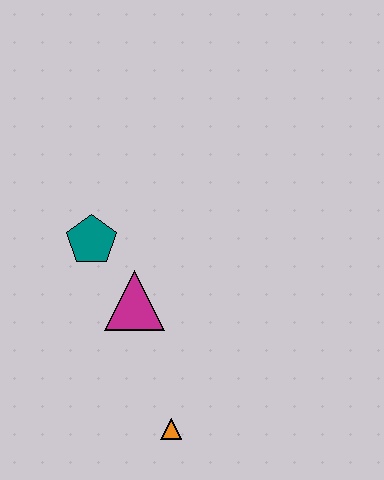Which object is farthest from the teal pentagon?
The orange triangle is farthest from the teal pentagon.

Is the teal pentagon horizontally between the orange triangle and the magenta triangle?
No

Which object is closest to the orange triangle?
The magenta triangle is closest to the orange triangle.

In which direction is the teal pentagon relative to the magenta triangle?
The teal pentagon is above the magenta triangle.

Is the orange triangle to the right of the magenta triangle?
Yes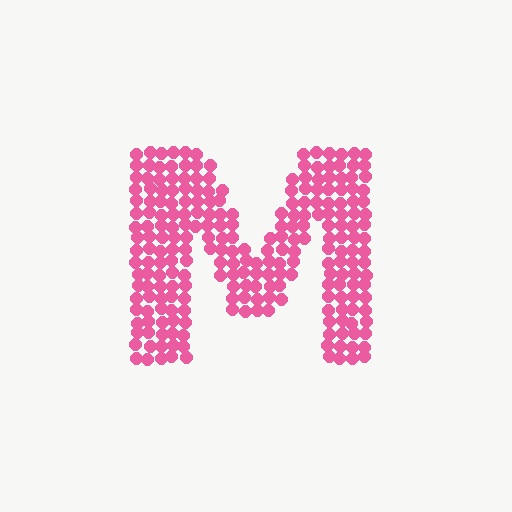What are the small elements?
The small elements are circles.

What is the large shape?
The large shape is the letter M.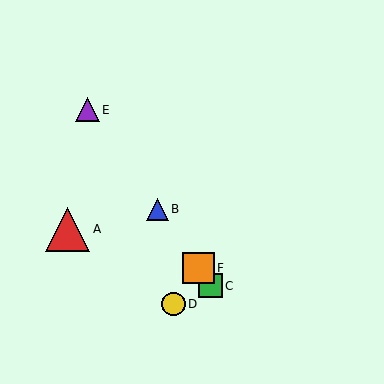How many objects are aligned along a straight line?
4 objects (B, C, E, F) are aligned along a straight line.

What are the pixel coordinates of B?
Object B is at (157, 209).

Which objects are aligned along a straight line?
Objects B, C, E, F are aligned along a straight line.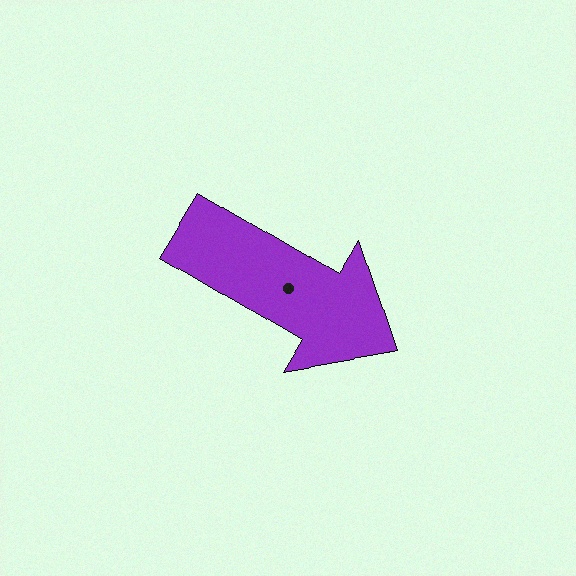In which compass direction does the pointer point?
Southeast.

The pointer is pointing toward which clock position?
Roughly 4 o'clock.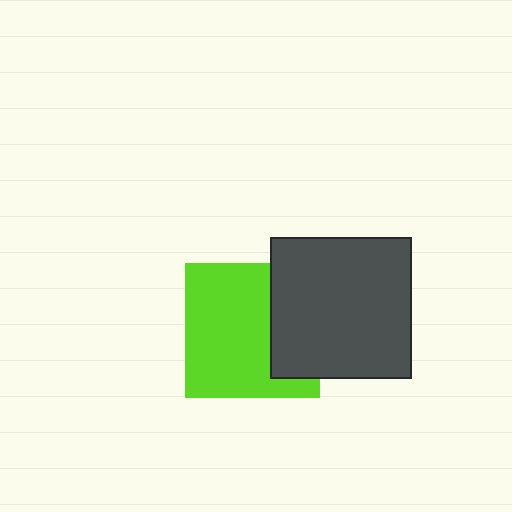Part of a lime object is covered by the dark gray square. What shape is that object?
It is a square.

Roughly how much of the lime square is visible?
Most of it is visible (roughly 68%).